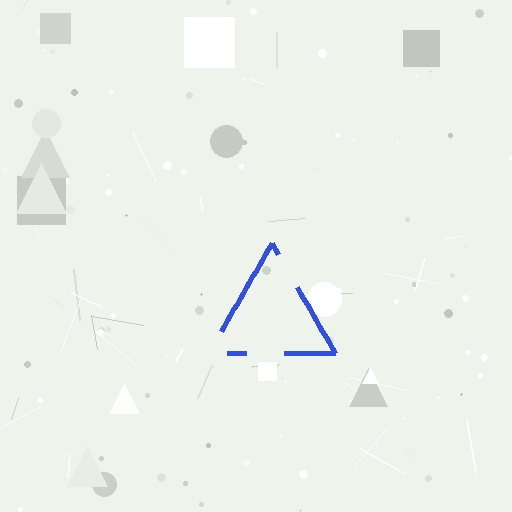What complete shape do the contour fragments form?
The contour fragments form a triangle.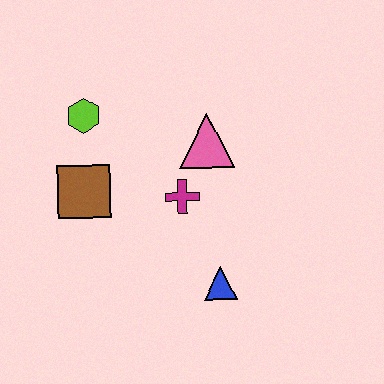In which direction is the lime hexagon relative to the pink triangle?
The lime hexagon is to the left of the pink triangle.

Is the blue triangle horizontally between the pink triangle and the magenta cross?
No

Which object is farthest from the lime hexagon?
The blue triangle is farthest from the lime hexagon.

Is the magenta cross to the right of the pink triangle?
No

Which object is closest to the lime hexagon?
The brown square is closest to the lime hexagon.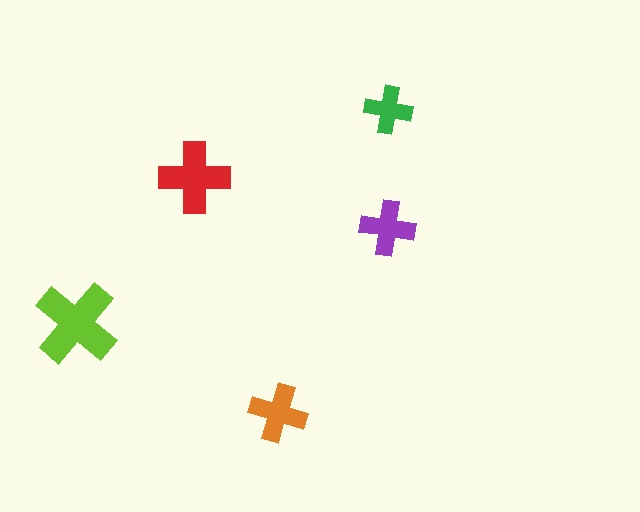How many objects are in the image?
There are 5 objects in the image.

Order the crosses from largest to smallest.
the lime one, the red one, the orange one, the purple one, the green one.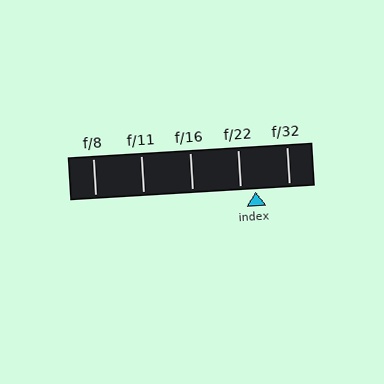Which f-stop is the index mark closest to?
The index mark is closest to f/22.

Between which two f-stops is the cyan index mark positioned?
The index mark is between f/22 and f/32.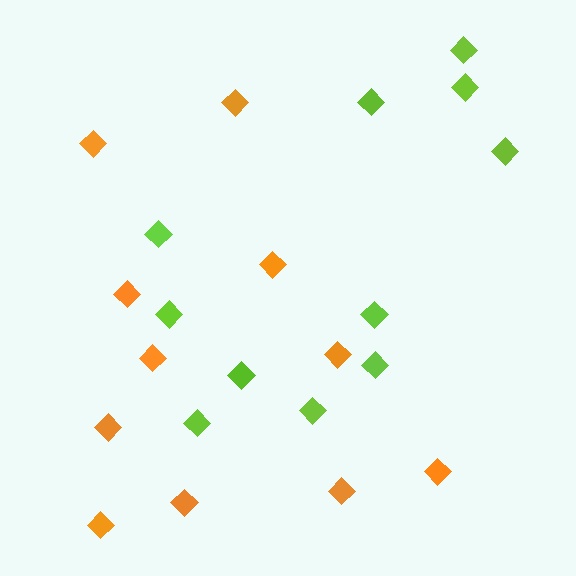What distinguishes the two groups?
There are 2 groups: one group of lime diamonds (11) and one group of orange diamonds (11).